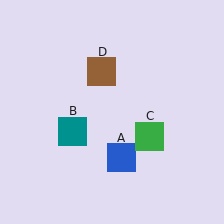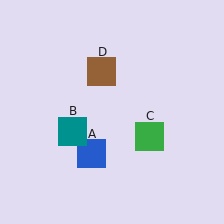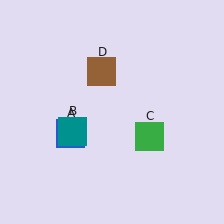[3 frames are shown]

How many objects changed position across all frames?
1 object changed position: blue square (object A).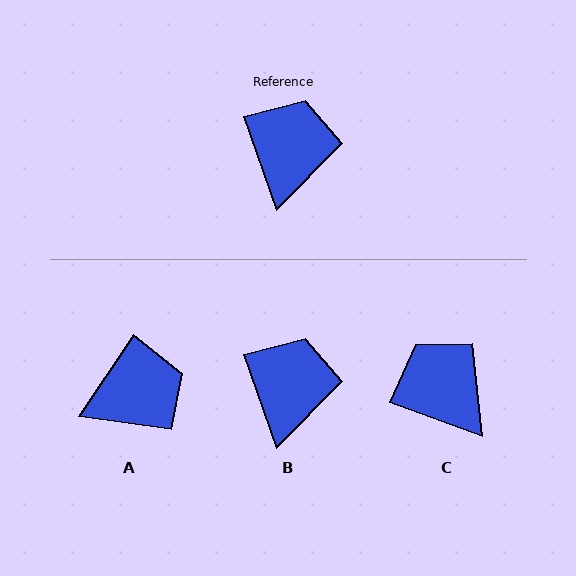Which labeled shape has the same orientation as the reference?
B.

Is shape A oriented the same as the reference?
No, it is off by about 53 degrees.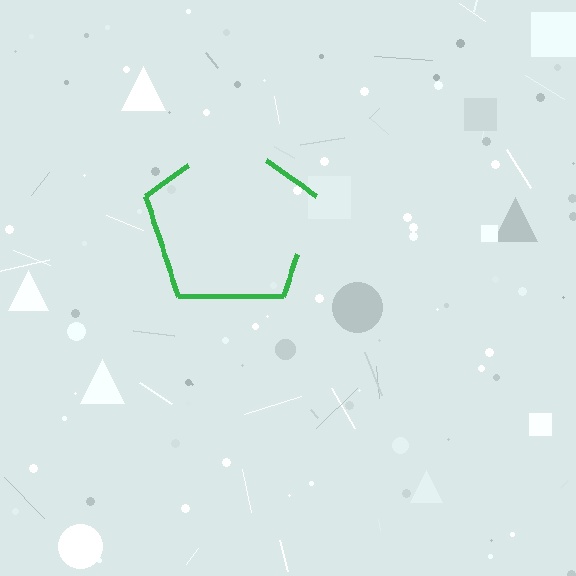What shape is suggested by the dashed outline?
The dashed outline suggests a pentagon.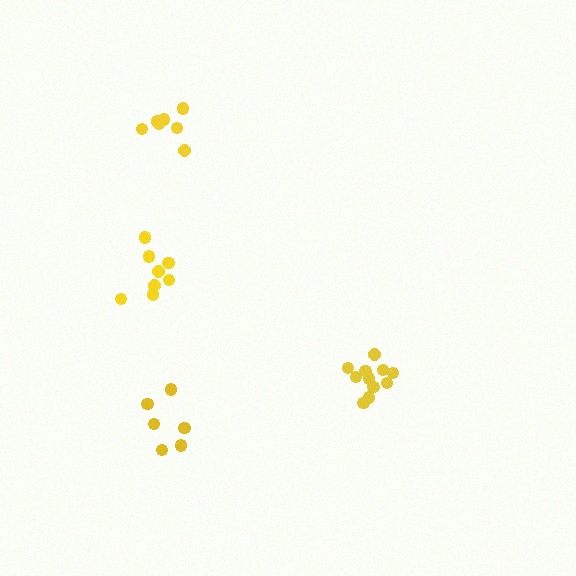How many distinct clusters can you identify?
There are 4 distinct clusters.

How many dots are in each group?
Group 1: 8 dots, Group 2: 6 dots, Group 3: 7 dots, Group 4: 11 dots (32 total).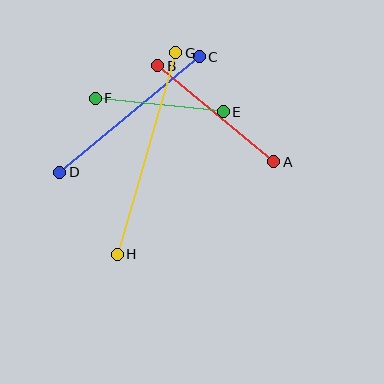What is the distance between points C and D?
The distance is approximately 181 pixels.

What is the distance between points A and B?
The distance is approximately 150 pixels.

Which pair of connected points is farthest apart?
Points G and H are farthest apart.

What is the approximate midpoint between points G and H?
The midpoint is at approximately (146, 154) pixels.